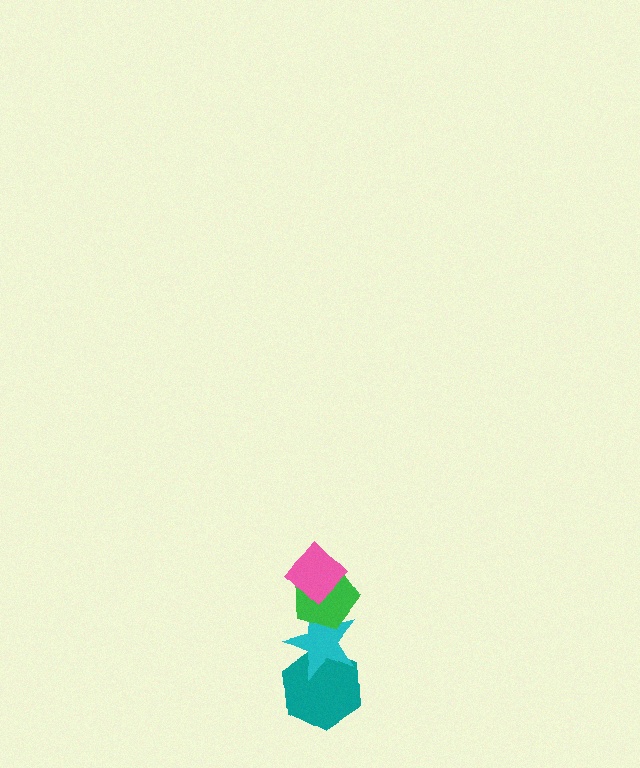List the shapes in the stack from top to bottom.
From top to bottom: the pink diamond, the green pentagon, the cyan star, the teal hexagon.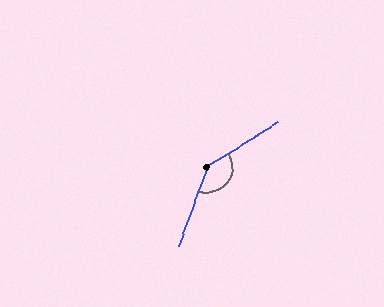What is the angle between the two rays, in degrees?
Approximately 142 degrees.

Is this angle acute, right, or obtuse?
It is obtuse.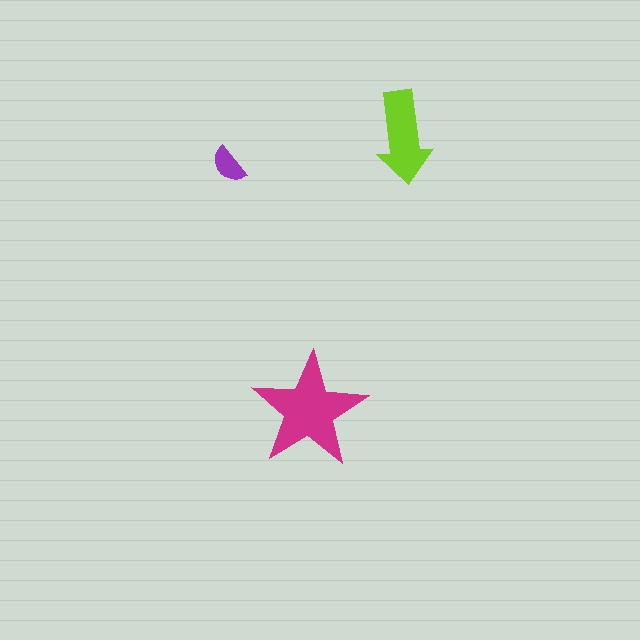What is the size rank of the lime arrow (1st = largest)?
2nd.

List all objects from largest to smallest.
The magenta star, the lime arrow, the purple semicircle.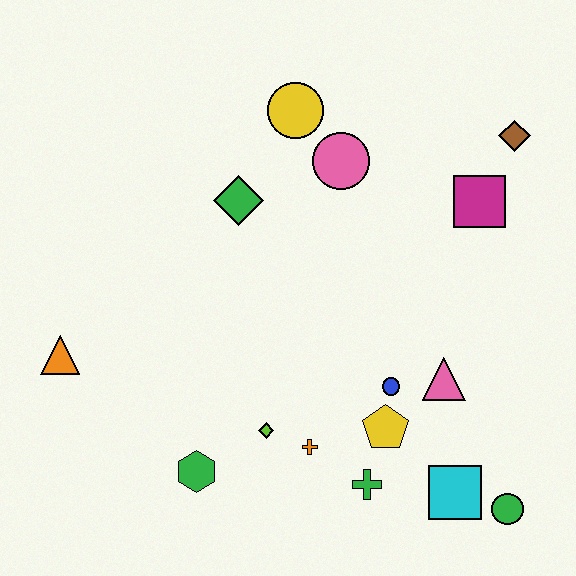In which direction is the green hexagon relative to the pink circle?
The green hexagon is below the pink circle.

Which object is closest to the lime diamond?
The orange cross is closest to the lime diamond.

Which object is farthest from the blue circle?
The orange triangle is farthest from the blue circle.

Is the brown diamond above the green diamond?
Yes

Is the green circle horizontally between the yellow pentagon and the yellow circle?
No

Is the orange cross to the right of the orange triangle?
Yes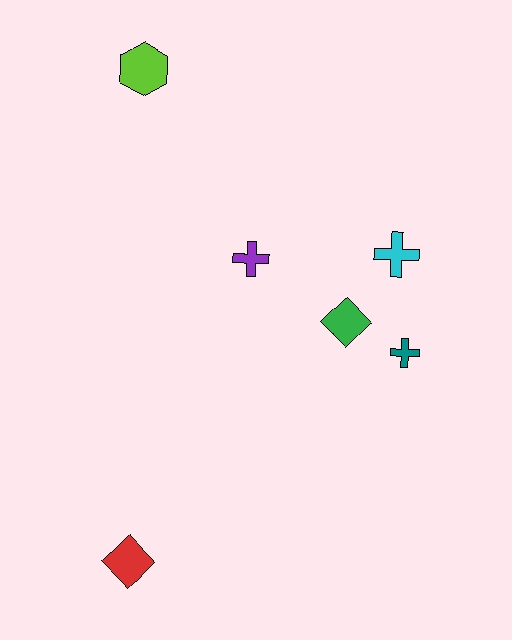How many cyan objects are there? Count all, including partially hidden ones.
There is 1 cyan object.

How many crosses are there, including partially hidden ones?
There are 3 crosses.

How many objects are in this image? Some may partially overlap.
There are 6 objects.